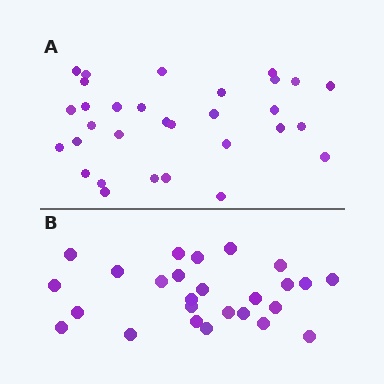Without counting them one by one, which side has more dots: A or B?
Region A (the top region) has more dots.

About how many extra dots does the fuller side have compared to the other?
Region A has about 5 more dots than region B.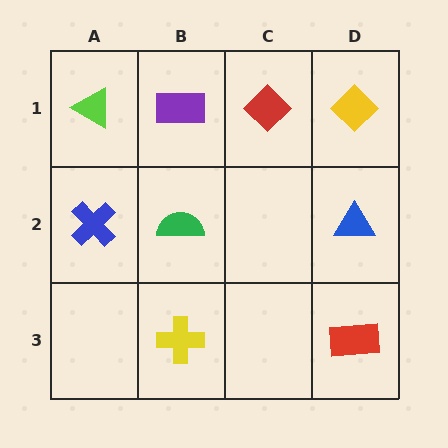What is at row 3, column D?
A red rectangle.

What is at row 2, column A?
A blue cross.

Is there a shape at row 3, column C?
No, that cell is empty.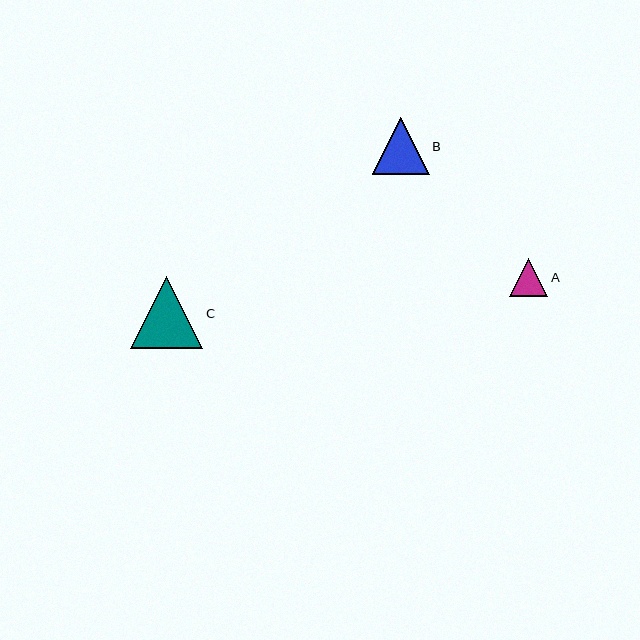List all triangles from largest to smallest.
From largest to smallest: C, B, A.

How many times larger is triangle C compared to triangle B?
Triangle C is approximately 1.3 times the size of triangle B.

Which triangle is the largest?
Triangle C is the largest with a size of approximately 73 pixels.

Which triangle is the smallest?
Triangle A is the smallest with a size of approximately 38 pixels.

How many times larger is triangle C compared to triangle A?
Triangle C is approximately 1.9 times the size of triangle A.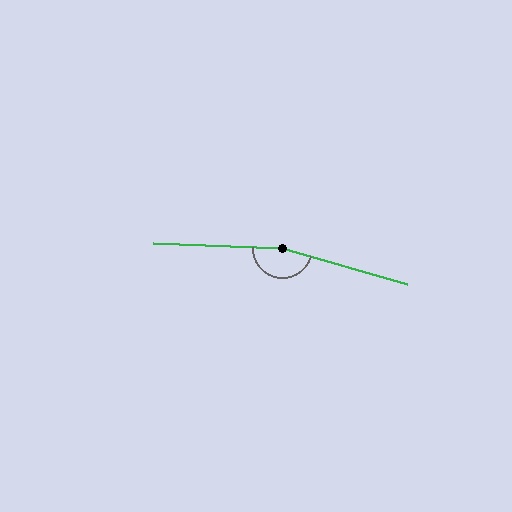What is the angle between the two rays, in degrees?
Approximately 166 degrees.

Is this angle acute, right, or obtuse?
It is obtuse.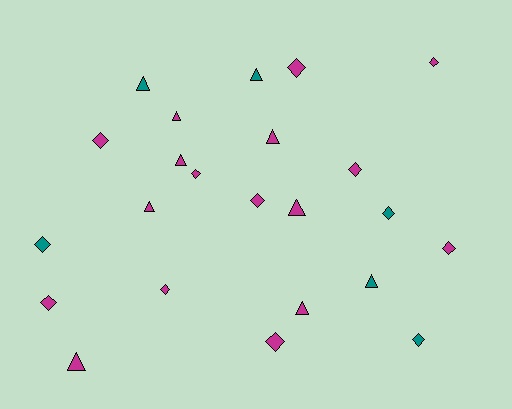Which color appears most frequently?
Magenta, with 17 objects.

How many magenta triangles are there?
There are 7 magenta triangles.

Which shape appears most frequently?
Diamond, with 13 objects.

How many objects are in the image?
There are 23 objects.